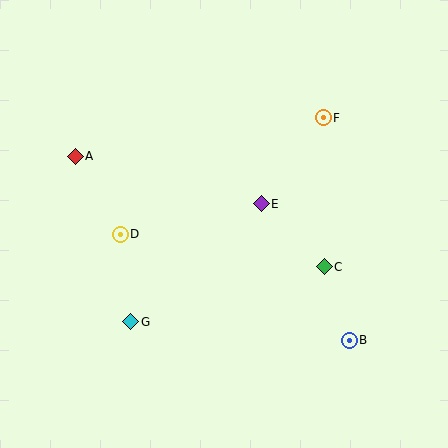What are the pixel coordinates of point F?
Point F is at (323, 118).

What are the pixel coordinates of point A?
Point A is at (75, 156).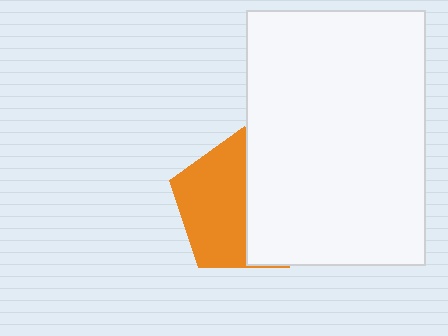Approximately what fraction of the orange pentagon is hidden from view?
Roughly 48% of the orange pentagon is hidden behind the white rectangle.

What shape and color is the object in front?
The object in front is a white rectangle.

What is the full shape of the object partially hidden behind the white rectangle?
The partially hidden object is an orange pentagon.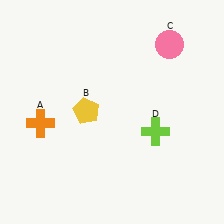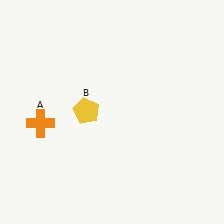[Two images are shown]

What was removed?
The lime cross (D), the pink circle (C) were removed in Image 2.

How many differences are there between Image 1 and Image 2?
There are 2 differences between the two images.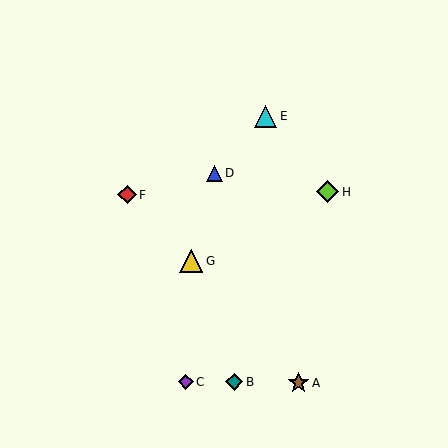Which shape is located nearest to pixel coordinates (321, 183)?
The lime diamond (labeled H) at (328, 192) is nearest to that location.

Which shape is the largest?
The yellow triangle (labeled G) is the largest.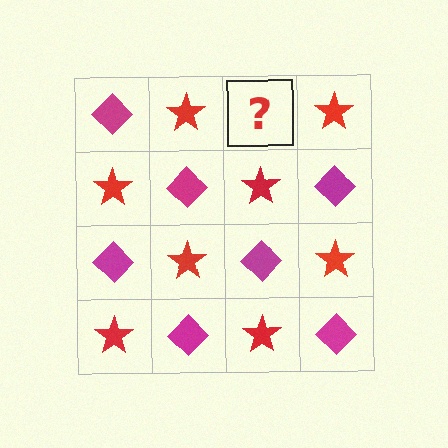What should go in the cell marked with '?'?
The missing cell should contain a magenta diamond.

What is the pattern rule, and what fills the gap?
The rule is that it alternates magenta diamond and red star in a checkerboard pattern. The gap should be filled with a magenta diamond.